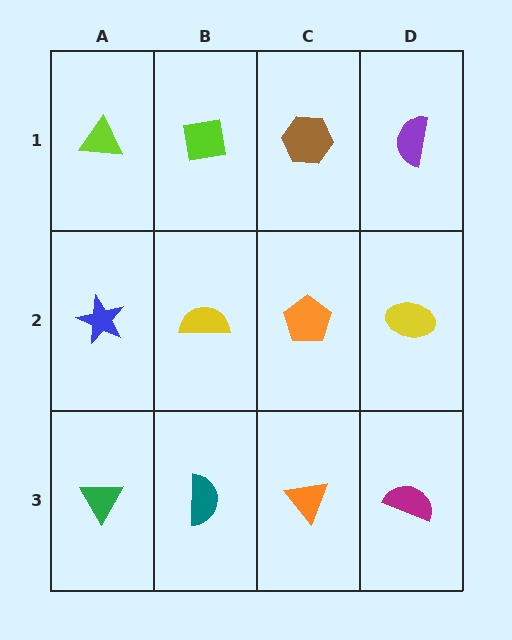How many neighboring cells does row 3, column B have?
3.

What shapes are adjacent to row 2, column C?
A brown hexagon (row 1, column C), an orange triangle (row 3, column C), a yellow semicircle (row 2, column B), a yellow ellipse (row 2, column D).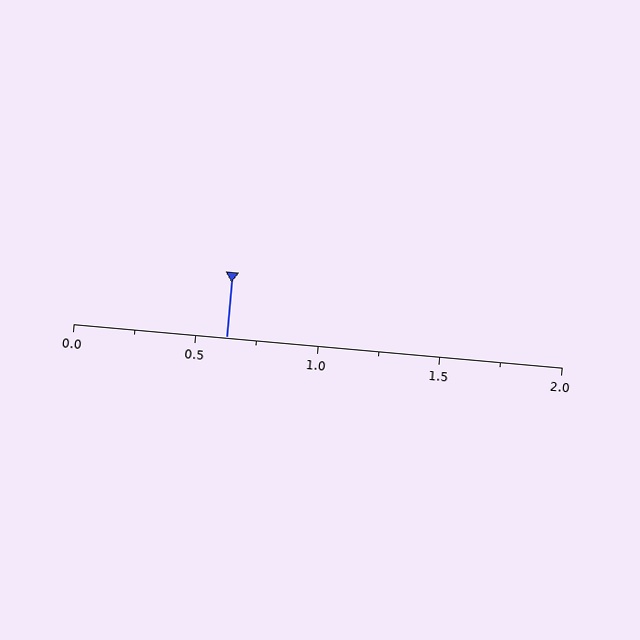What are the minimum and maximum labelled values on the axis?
The axis runs from 0.0 to 2.0.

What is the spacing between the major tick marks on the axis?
The major ticks are spaced 0.5 apart.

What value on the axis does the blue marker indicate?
The marker indicates approximately 0.62.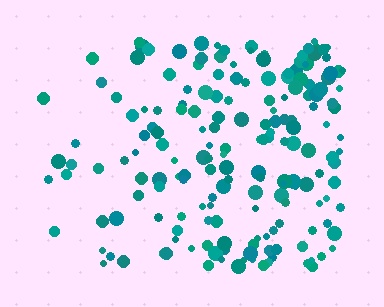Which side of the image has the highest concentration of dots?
The right.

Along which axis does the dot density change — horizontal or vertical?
Horizontal.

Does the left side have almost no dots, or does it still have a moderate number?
Still a moderate number, just noticeably fewer than the right.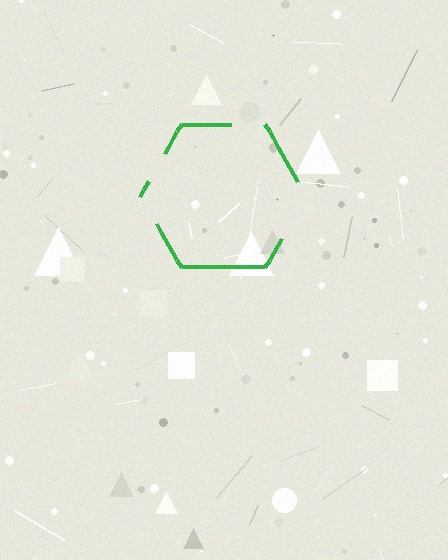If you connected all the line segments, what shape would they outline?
They would outline a hexagon.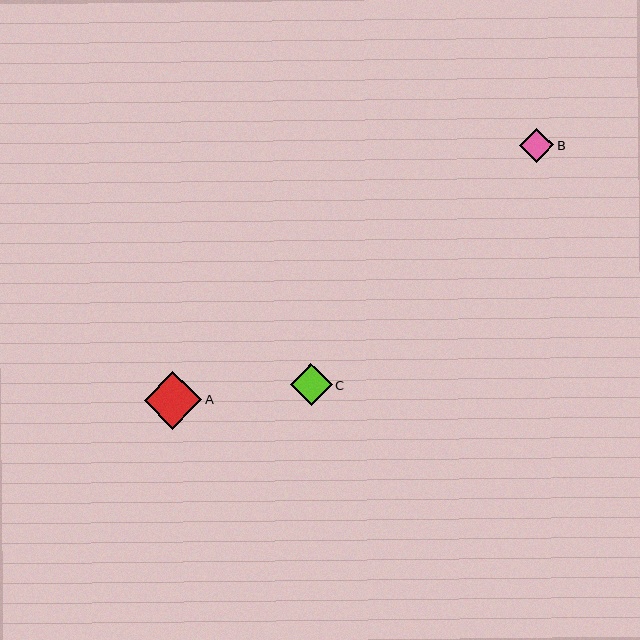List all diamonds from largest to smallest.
From largest to smallest: A, C, B.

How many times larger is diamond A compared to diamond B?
Diamond A is approximately 1.7 times the size of diamond B.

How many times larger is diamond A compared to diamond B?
Diamond A is approximately 1.7 times the size of diamond B.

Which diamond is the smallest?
Diamond B is the smallest with a size of approximately 34 pixels.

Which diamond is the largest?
Diamond A is the largest with a size of approximately 58 pixels.